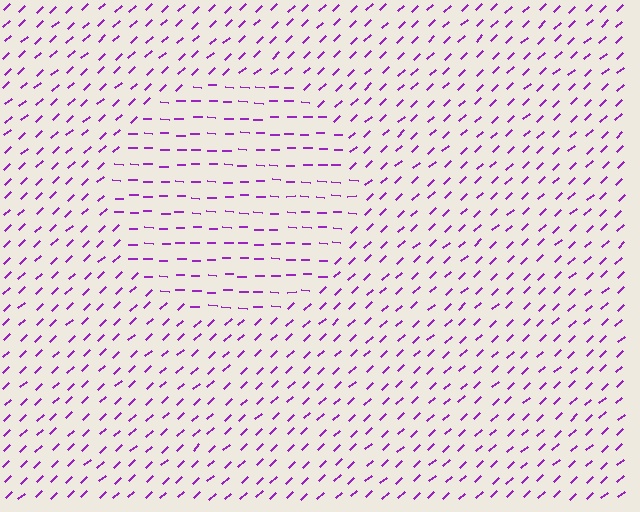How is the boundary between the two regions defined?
The boundary is defined purely by a change in line orientation (approximately 45 degrees difference). All lines are the same color and thickness.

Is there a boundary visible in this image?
Yes, there is a texture boundary formed by a change in line orientation.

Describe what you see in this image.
The image is filled with small purple line segments. A circle region in the image has lines oriented differently from the surrounding lines, creating a visible texture boundary.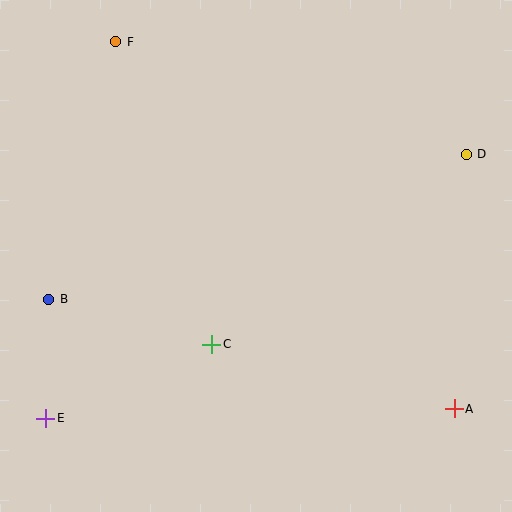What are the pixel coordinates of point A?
Point A is at (454, 409).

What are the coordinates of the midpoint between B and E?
The midpoint between B and E is at (47, 359).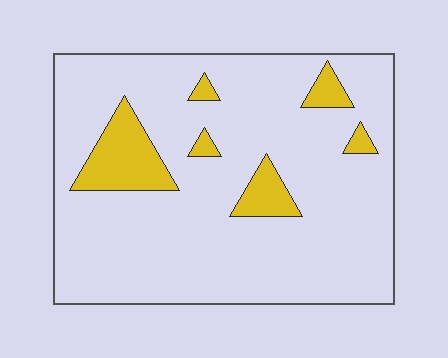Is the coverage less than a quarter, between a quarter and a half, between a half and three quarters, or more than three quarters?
Less than a quarter.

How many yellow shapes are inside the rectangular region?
6.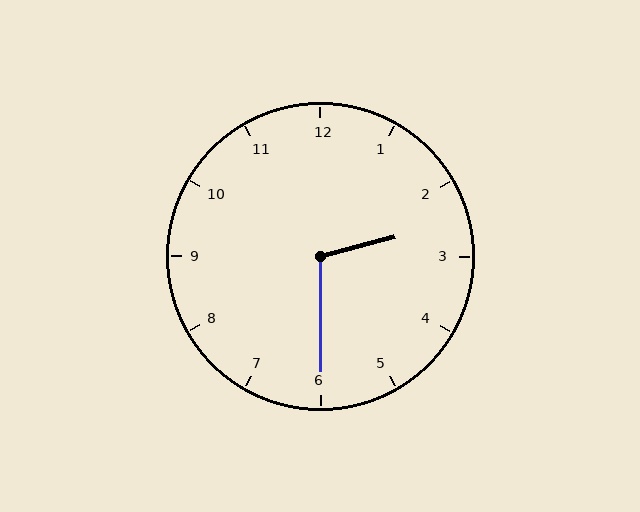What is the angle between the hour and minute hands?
Approximately 105 degrees.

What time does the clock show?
2:30.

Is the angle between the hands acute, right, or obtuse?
It is obtuse.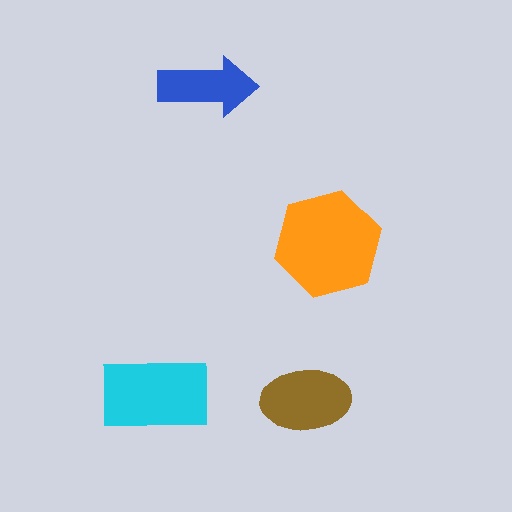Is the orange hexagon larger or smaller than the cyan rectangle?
Larger.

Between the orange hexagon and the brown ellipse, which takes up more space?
The orange hexagon.